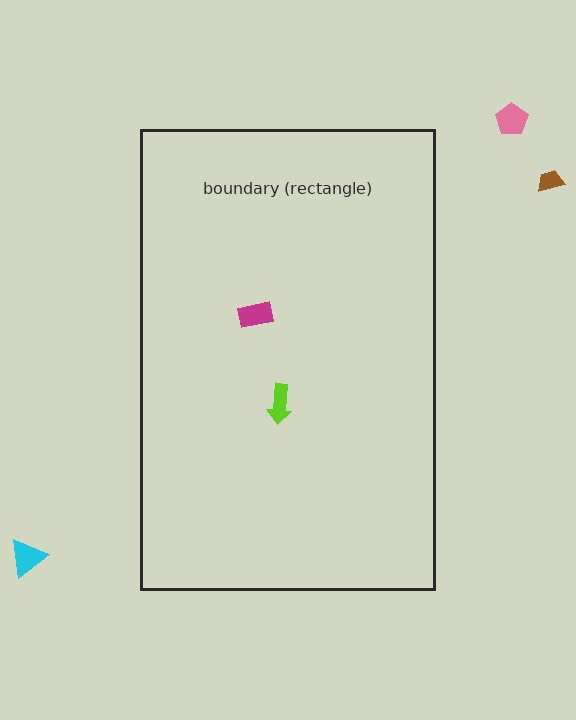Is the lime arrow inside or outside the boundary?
Inside.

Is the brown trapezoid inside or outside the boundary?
Outside.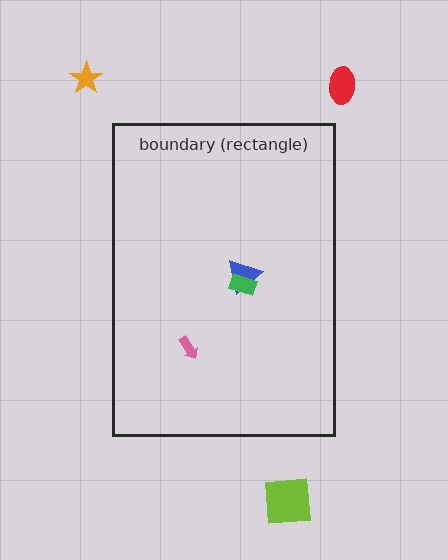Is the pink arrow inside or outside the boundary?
Inside.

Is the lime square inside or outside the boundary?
Outside.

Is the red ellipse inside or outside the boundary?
Outside.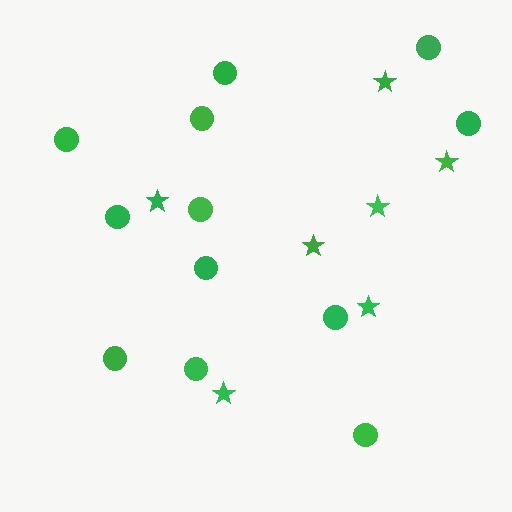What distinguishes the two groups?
There are 2 groups: one group of stars (7) and one group of circles (12).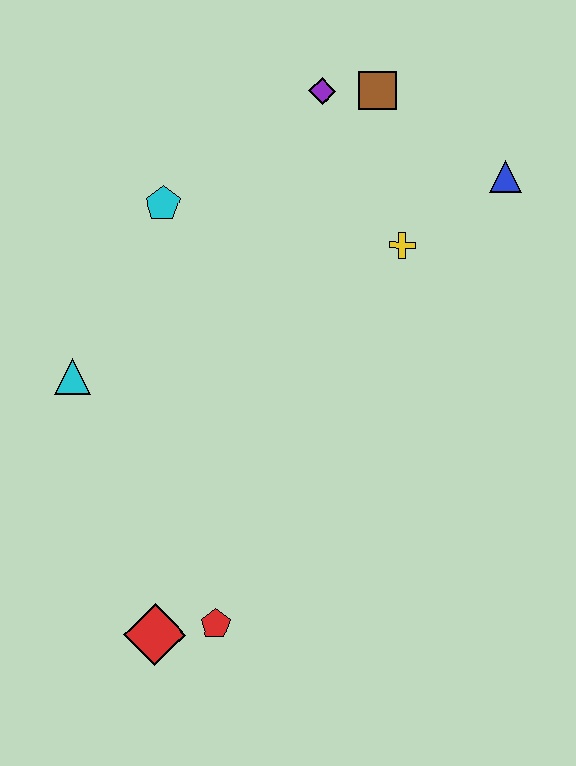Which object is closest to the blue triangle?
The yellow cross is closest to the blue triangle.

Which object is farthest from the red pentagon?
The brown square is farthest from the red pentagon.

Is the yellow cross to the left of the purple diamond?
No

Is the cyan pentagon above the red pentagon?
Yes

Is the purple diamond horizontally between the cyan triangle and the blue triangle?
Yes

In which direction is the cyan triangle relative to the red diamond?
The cyan triangle is above the red diamond.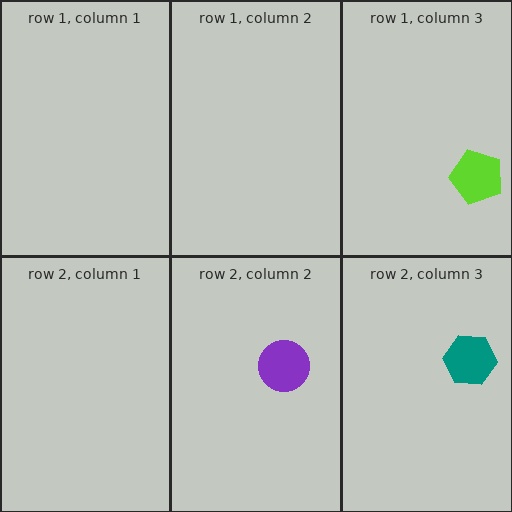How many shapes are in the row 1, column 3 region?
1.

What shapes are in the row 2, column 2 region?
The purple circle.